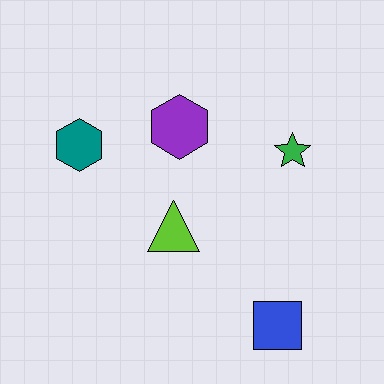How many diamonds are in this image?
There are no diamonds.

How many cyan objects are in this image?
There are no cyan objects.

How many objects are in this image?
There are 5 objects.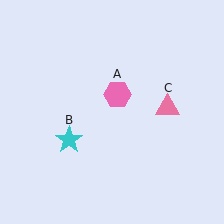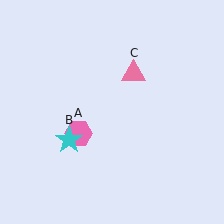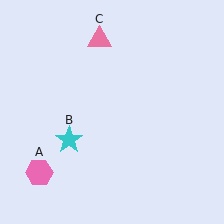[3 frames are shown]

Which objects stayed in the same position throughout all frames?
Cyan star (object B) remained stationary.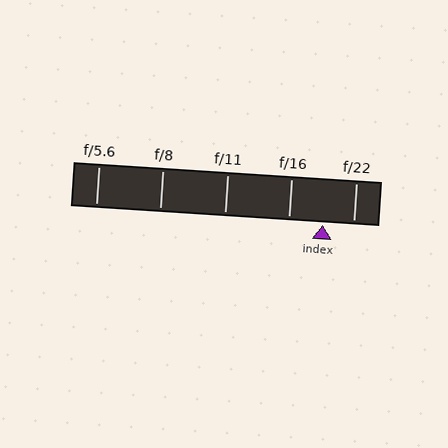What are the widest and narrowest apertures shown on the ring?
The widest aperture shown is f/5.6 and the narrowest is f/22.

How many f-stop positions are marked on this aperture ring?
There are 5 f-stop positions marked.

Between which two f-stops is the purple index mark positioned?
The index mark is between f/16 and f/22.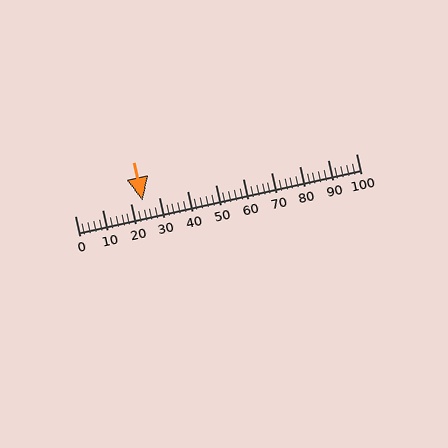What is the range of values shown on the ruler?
The ruler shows values from 0 to 100.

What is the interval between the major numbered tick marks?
The major tick marks are spaced 10 units apart.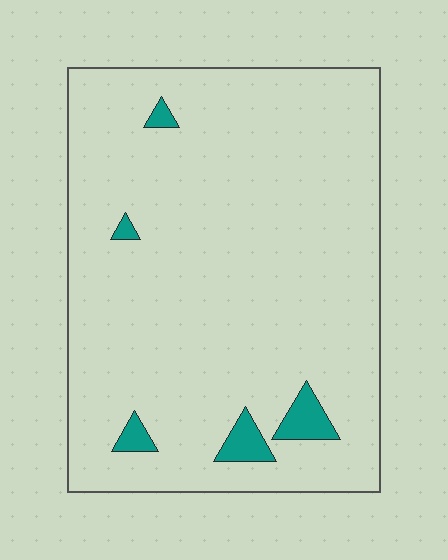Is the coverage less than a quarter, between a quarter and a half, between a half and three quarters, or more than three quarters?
Less than a quarter.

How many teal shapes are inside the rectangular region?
5.